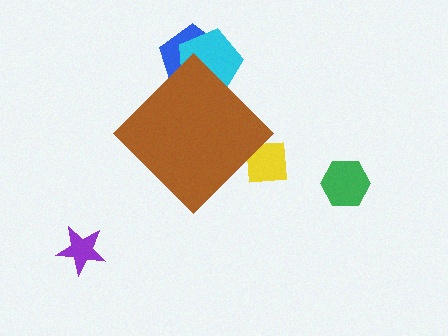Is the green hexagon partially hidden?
No, the green hexagon is fully visible.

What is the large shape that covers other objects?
A brown diamond.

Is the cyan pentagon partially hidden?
Yes, the cyan pentagon is partially hidden behind the brown diamond.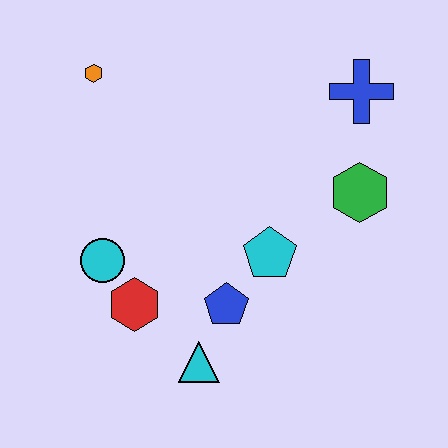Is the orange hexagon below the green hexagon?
No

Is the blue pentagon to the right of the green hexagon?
No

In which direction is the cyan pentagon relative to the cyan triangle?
The cyan pentagon is above the cyan triangle.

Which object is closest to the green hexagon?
The blue cross is closest to the green hexagon.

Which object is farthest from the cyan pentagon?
The orange hexagon is farthest from the cyan pentagon.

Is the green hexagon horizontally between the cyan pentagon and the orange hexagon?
No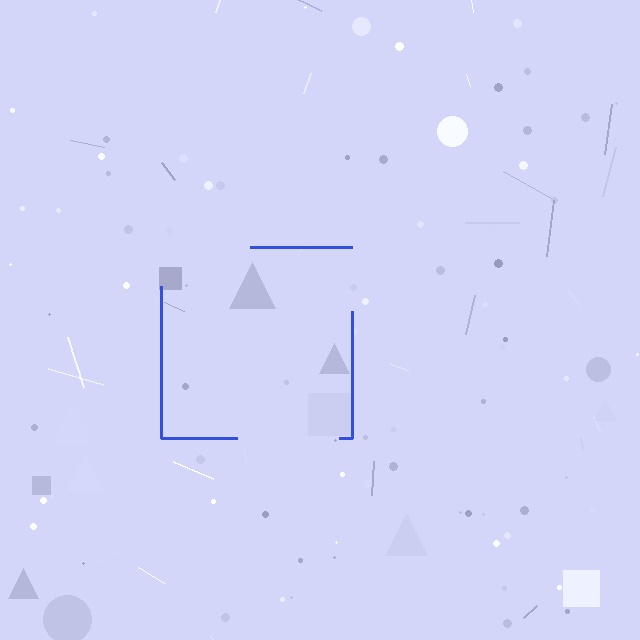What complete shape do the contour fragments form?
The contour fragments form a square.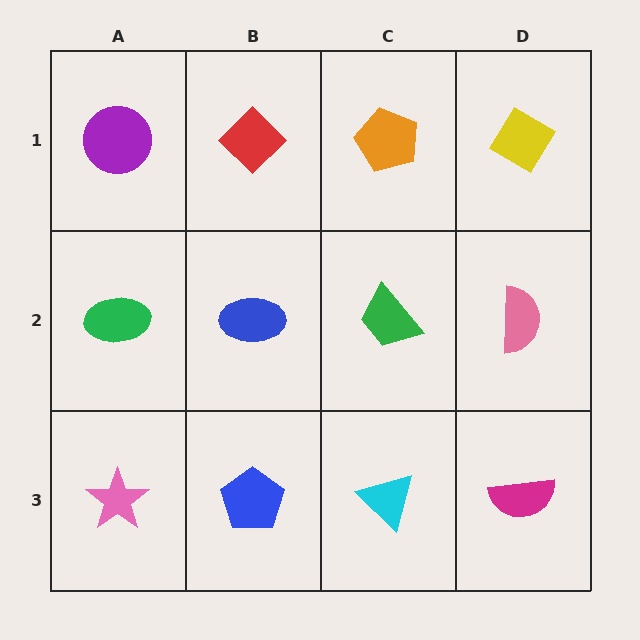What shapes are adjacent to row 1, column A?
A green ellipse (row 2, column A), a red diamond (row 1, column B).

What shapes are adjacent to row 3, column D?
A pink semicircle (row 2, column D), a cyan triangle (row 3, column C).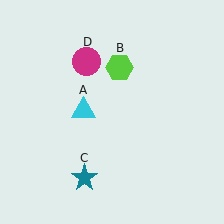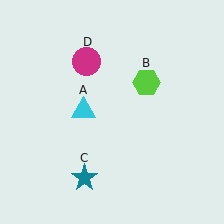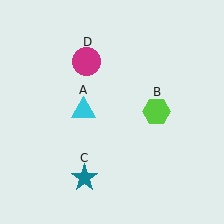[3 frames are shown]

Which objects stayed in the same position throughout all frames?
Cyan triangle (object A) and teal star (object C) and magenta circle (object D) remained stationary.